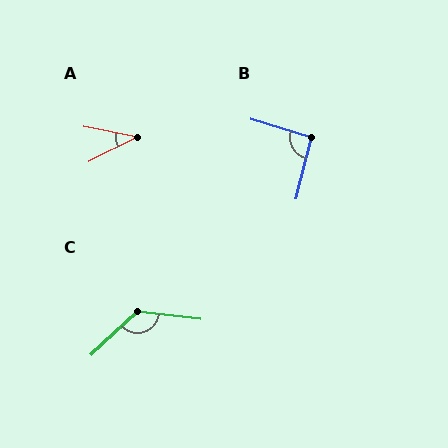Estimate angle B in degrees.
Approximately 93 degrees.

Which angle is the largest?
C, at approximately 130 degrees.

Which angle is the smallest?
A, at approximately 38 degrees.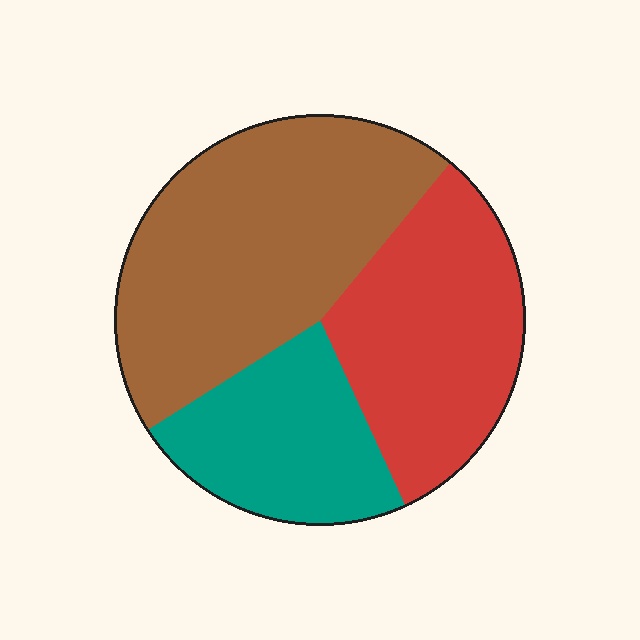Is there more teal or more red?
Red.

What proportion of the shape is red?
Red covers about 30% of the shape.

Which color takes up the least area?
Teal, at roughly 25%.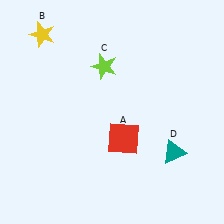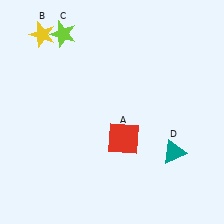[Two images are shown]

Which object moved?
The lime star (C) moved left.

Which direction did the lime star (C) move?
The lime star (C) moved left.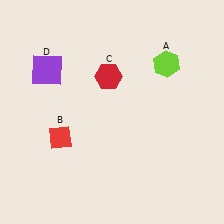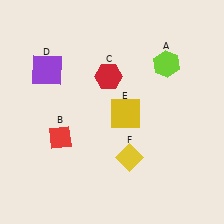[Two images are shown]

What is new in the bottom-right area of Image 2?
A yellow diamond (F) was added in the bottom-right area of Image 2.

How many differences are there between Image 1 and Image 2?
There are 2 differences between the two images.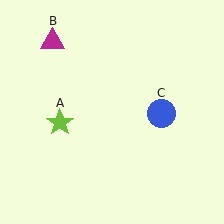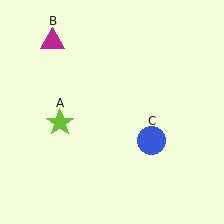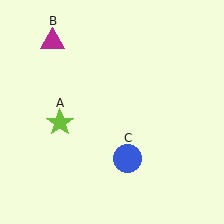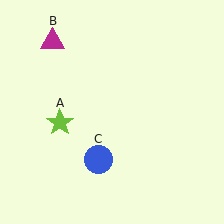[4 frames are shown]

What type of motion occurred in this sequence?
The blue circle (object C) rotated clockwise around the center of the scene.